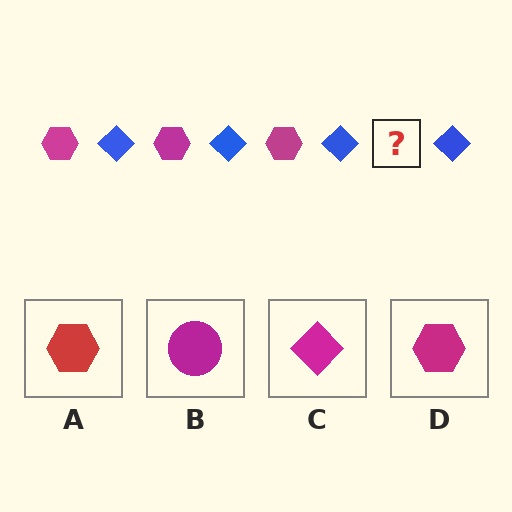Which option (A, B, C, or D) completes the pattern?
D.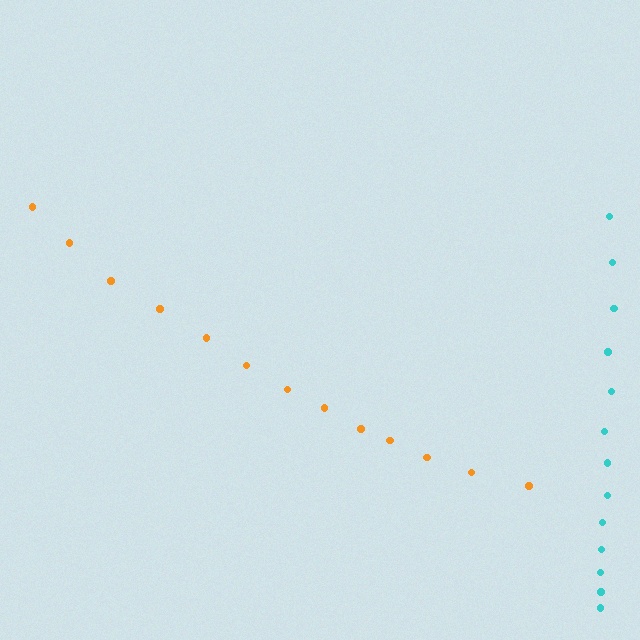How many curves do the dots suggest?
There are 2 distinct paths.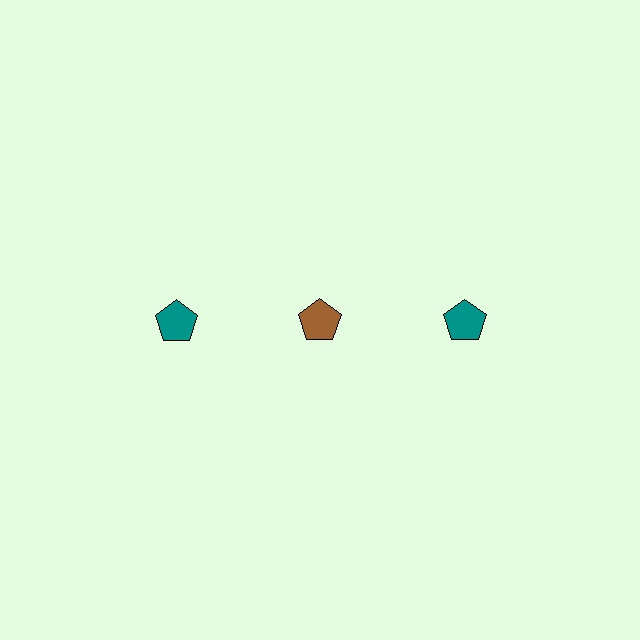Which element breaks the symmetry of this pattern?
The brown pentagon in the top row, second from left column breaks the symmetry. All other shapes are teal pentagons.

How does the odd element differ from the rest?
It has a different color: brown instead of teal.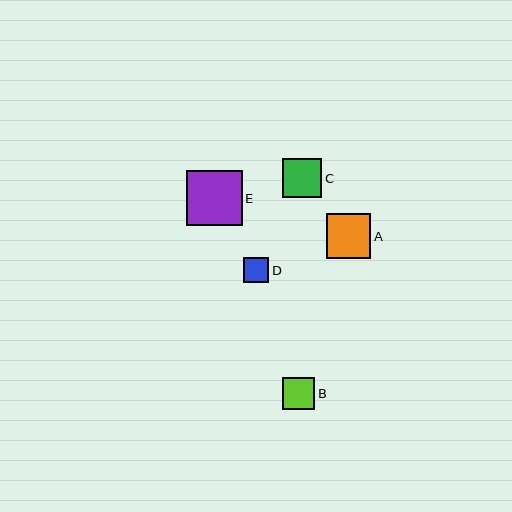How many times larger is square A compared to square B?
Square A is approximately 1.4 times the size of square B.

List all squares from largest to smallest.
From largest to smallest: E, A, C, B, D.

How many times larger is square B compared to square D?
Square B is approximately 1.3 times the size of square D.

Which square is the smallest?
Square D is the smallest with a size of approximately 25 pixels.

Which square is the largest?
Square E is the largest with a size of approximately 56 pixels.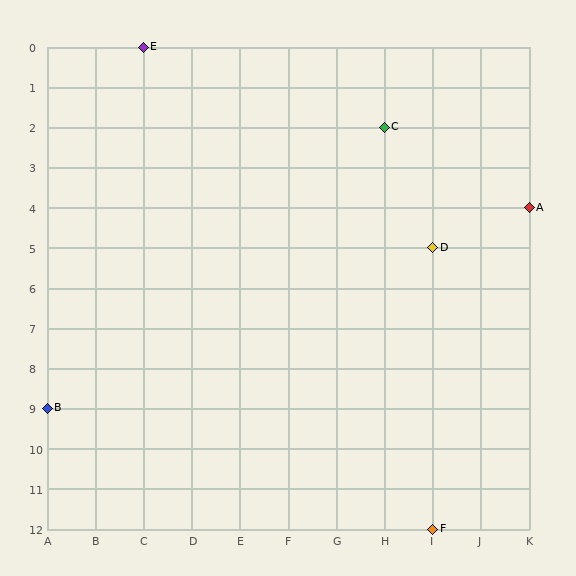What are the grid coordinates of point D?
Point D is at grid coordinates (I, 5).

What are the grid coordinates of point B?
Point B is at grid coordinates (A, 9).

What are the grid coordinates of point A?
Point A is at grid coordinates (K, 4).